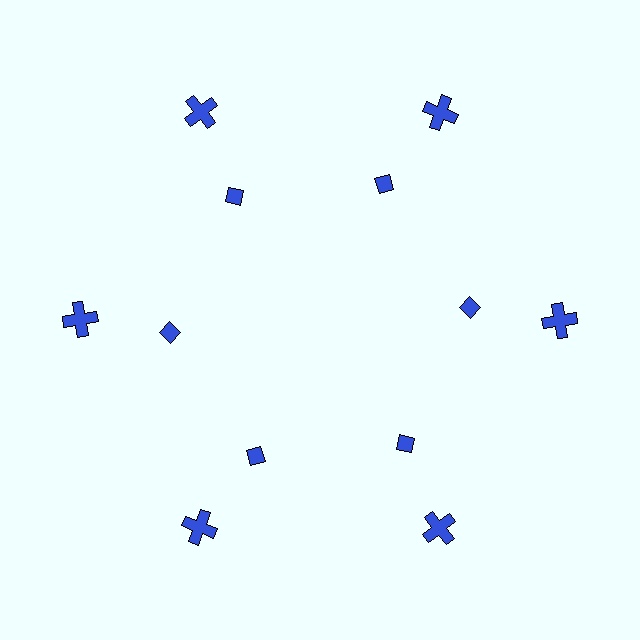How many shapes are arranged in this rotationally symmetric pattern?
There are 12 shapes, arranged in 6 groups of 2.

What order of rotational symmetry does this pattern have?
This pattern has 6-fold rotational symmetry.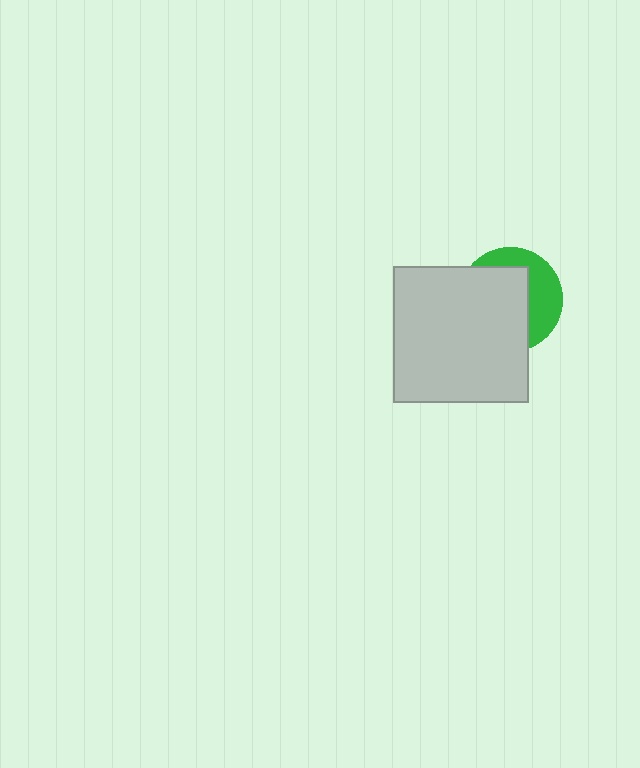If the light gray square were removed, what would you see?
You would see the complete green circle.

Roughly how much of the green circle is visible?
A small part of it is visible (roughly 37%).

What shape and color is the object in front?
The object in front is a light gray square.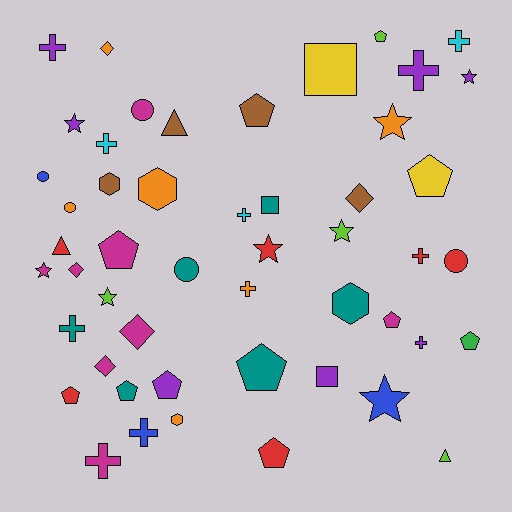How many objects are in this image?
There are 50 objects.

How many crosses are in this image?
There are 11 crosses.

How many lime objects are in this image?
There are 4 lime objects.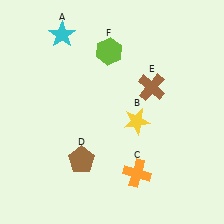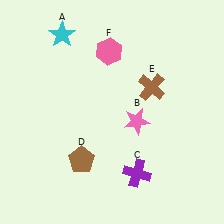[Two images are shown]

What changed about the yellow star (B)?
In Image 1, B is yellow. In Image 2, it changed to pink.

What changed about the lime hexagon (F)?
In Image 1, F is lime. In Image 2, it changed to pink.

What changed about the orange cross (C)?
In Image 1, C is orange. In Image 2, it changed to purple.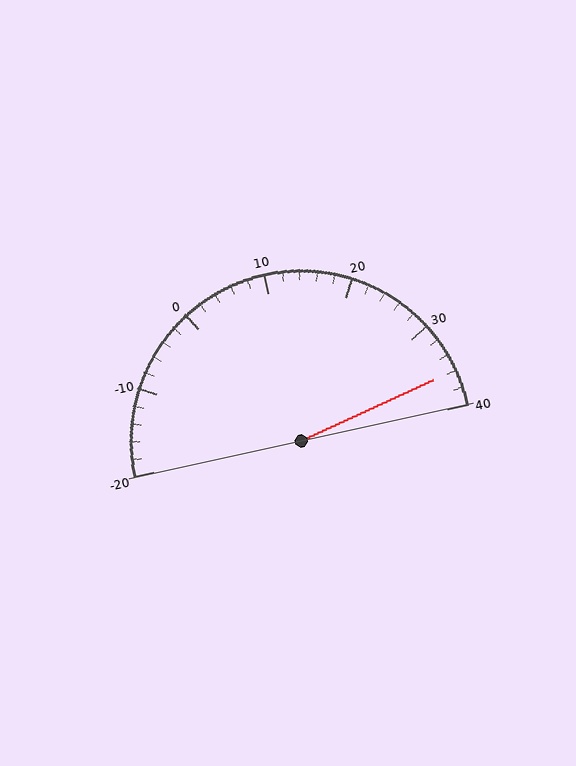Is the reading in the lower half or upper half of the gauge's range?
The reading is in the upper half of the range (-20 to 40).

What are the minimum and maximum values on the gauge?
The gauge ranges from -20 to 40.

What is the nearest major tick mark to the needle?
The nearest major tick mark is 40.